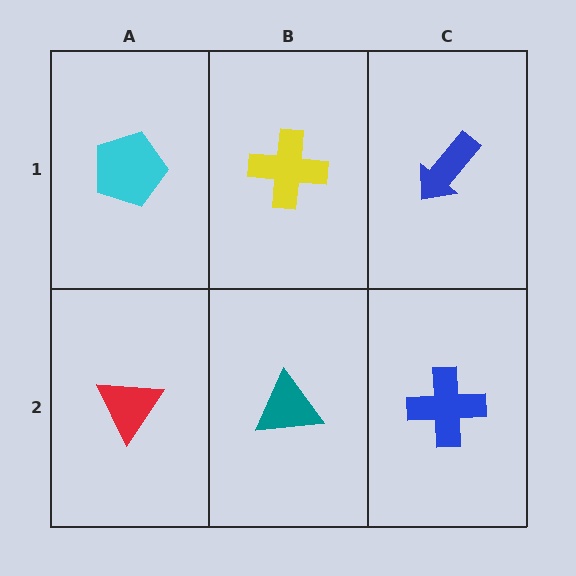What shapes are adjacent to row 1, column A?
A red triangle (row 2, column A), a yellow cross (row 1, column B).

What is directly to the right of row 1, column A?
A yellow cross.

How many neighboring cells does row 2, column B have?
3.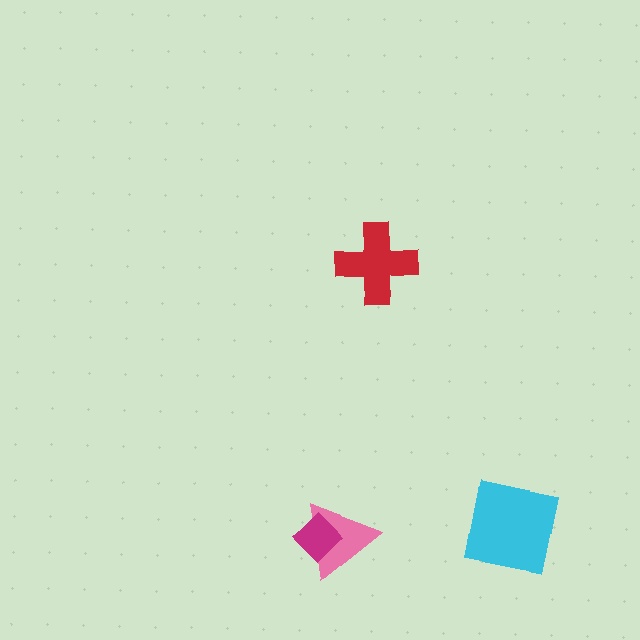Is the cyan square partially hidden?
No, no other shape covers it.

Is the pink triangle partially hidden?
Yes, it is partially covered by another shape.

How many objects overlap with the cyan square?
0 objects overlap with the cyan square.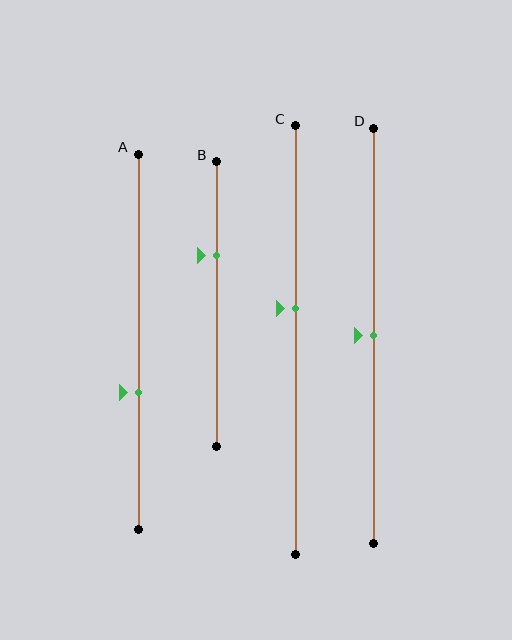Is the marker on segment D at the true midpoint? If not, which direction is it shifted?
Yes, the marker on segment D is at the true midpoint.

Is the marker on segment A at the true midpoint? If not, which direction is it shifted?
No, the marker on segment A is shifted downward by about 13% of the segment length.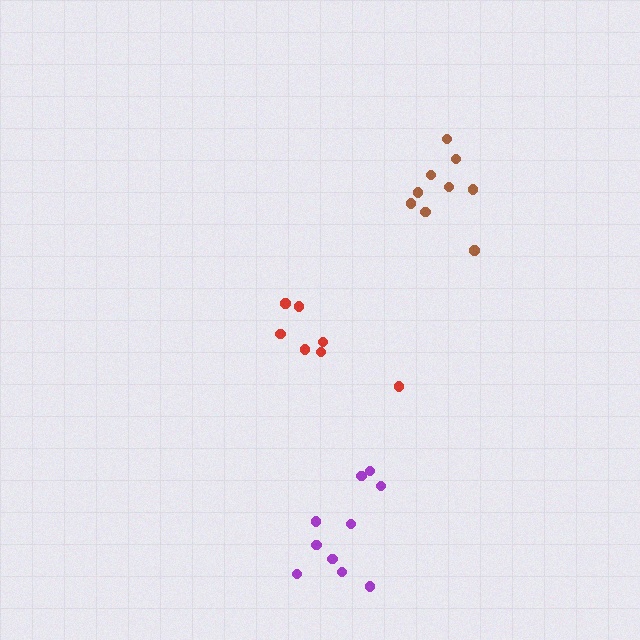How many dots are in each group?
Group 1: 7 dots, Group 2: 9 dots, Group 3: 10 dots (26 total).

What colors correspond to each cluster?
The clusters are colored: red, brown, purple.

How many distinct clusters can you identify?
There are 3 distinct clusters.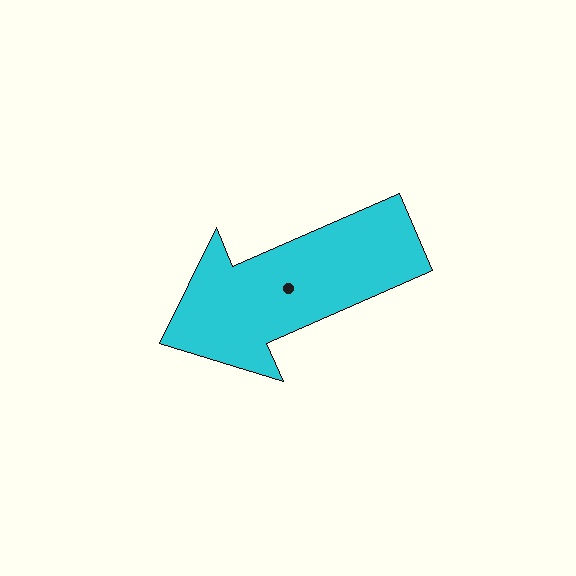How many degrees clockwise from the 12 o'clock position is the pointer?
Approximately 246 degrees.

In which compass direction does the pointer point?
Southwest.